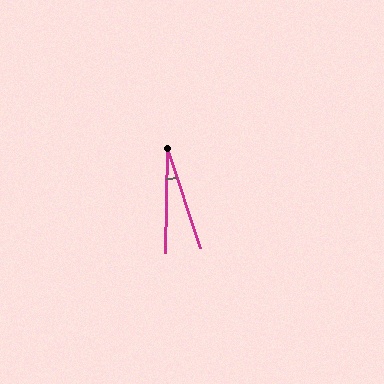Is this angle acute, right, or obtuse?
It is acute.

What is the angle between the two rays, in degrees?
Approximately 19 degrees.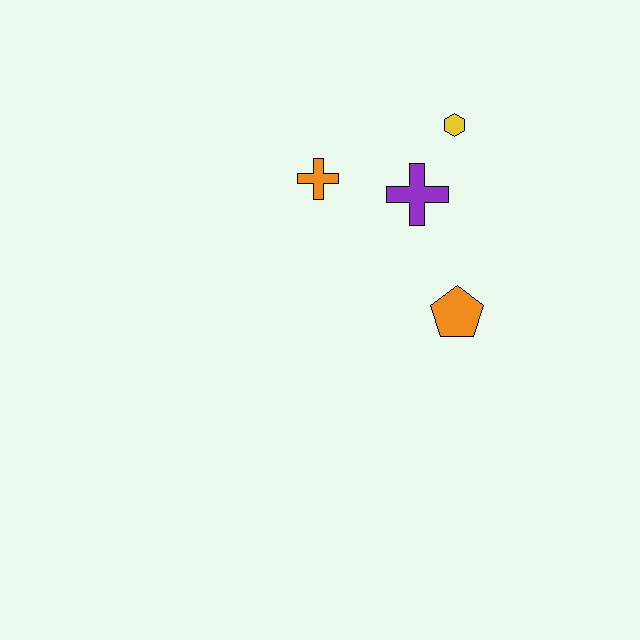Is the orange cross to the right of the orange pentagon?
No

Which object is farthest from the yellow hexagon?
The orange pentagon is farthest from the yellow hexagon.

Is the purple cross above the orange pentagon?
Yes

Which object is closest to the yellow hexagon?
The purple cross is closest to the yellow hexagon.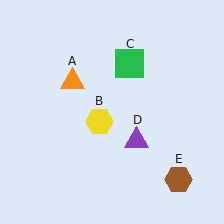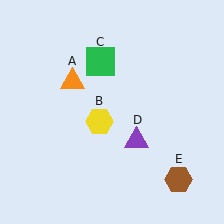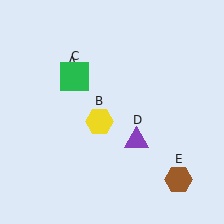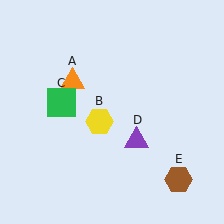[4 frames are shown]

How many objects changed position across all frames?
1 object changed position: green square (object C).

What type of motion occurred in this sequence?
The green square (object C) rotated counterclockwise around the center of the scene.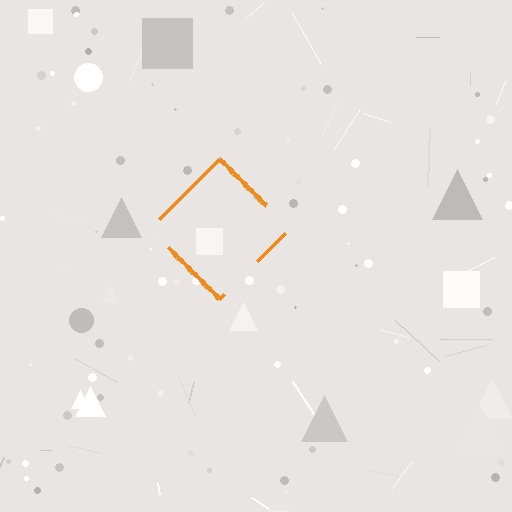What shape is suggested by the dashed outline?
The dashed outline suggests a diamond.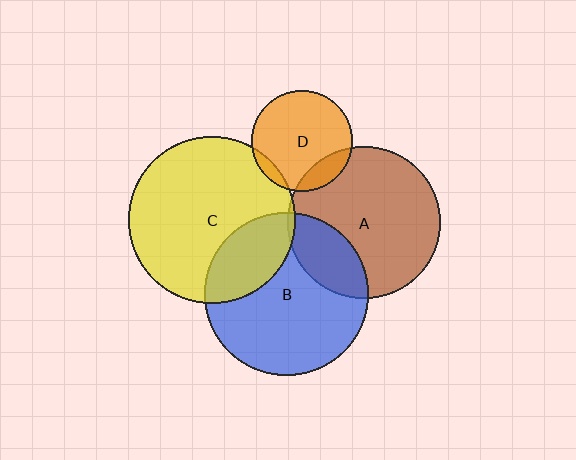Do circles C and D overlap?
Yes.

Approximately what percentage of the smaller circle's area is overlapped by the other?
Approximately 5%.